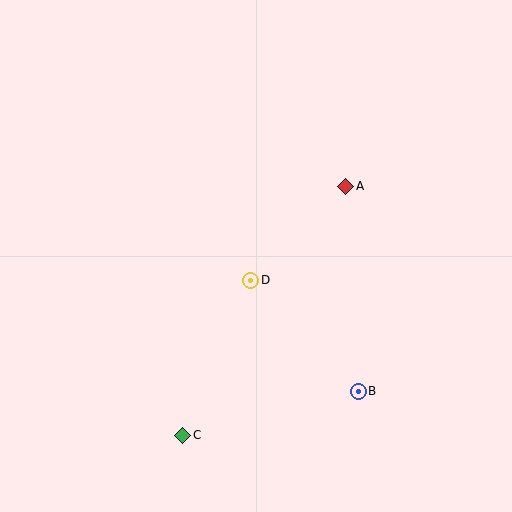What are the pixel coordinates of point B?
Point B is at (358, 391).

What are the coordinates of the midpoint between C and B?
The midpoint between C and B is at (271, 413).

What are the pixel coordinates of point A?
Point A is at (346, 186).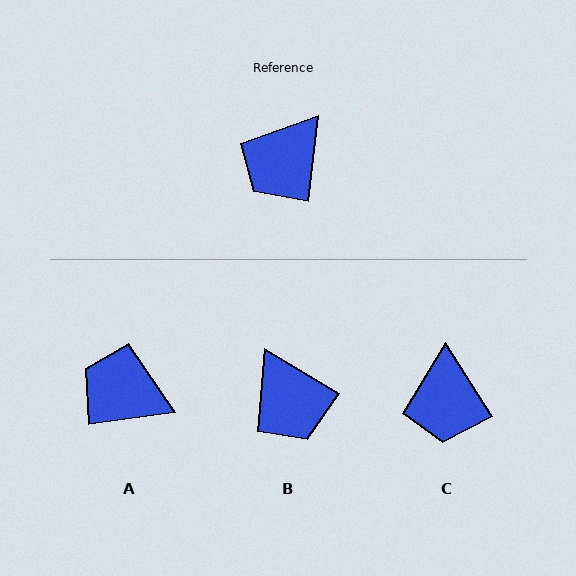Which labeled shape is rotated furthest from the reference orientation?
A, about 76 degrees away.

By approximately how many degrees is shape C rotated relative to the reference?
Approximately 38 degrees counter-clockwise.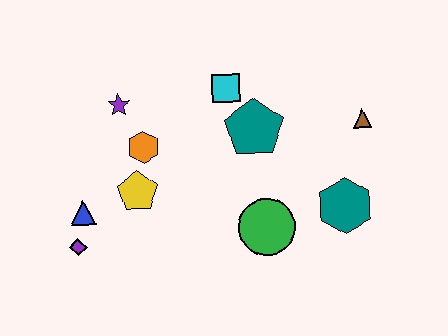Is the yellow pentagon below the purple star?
Yes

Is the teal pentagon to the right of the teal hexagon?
No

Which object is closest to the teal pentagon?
The cyan square is closest to the teal pentagon.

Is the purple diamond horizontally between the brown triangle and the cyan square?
No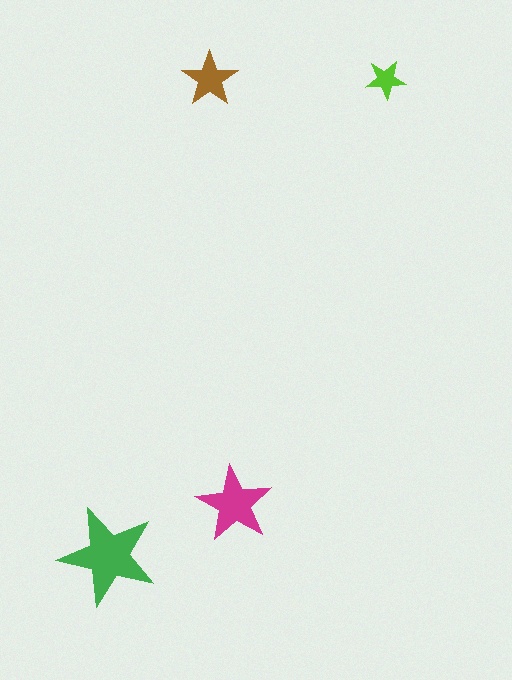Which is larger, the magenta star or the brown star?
The magenta one.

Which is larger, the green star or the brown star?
The green one.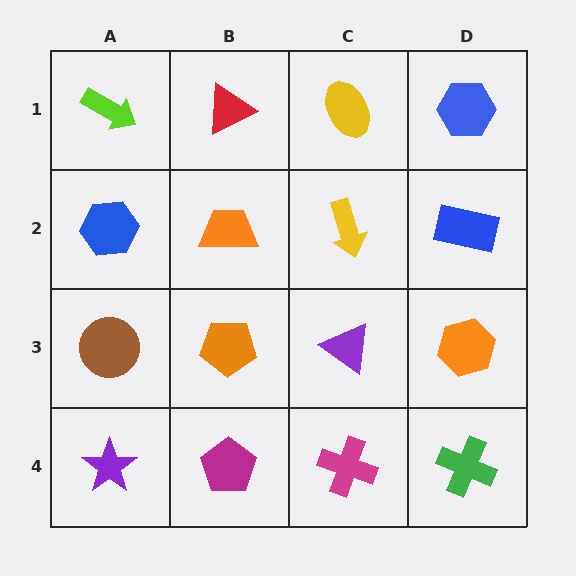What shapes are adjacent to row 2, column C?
A yellow ellipse (row 1, column C), a purple triangle (row 3, column C), an orange trapezoid (row 2, column B), a blue rectangle (row 2, column D).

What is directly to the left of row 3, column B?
A brown circle.